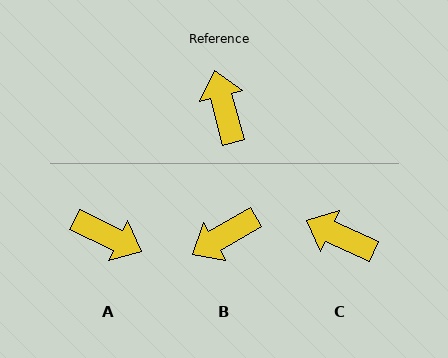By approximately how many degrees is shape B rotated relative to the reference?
Approximately 106 degrees counter-clockwise.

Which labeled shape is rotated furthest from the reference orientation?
A, about 131 degrees away.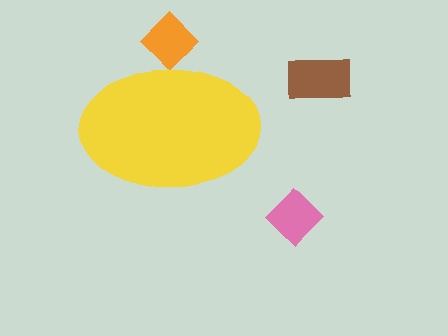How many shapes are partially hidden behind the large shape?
1 shape is partially hidden.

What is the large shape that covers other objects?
A yellow ellipse.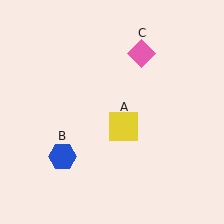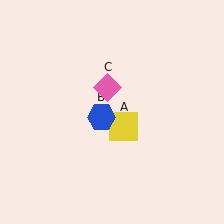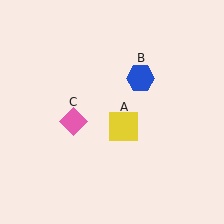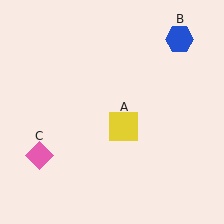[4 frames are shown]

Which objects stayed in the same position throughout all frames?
Yellow square (object A) remained stationary.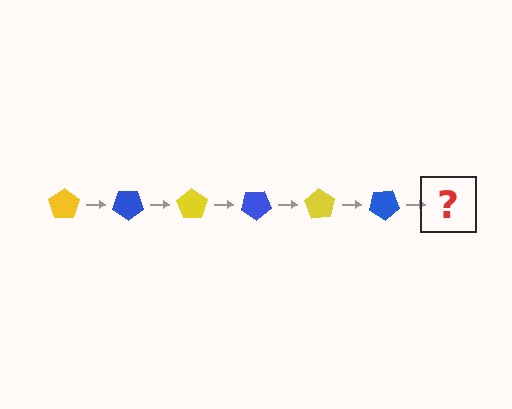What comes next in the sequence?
The next element should be a yellow pentagon, rotated 210 degrees from the start.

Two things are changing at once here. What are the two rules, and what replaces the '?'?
The two rules are that it rotates 35 degrees each step and the color cycles through yellow and blue. The '?' should be a yellow pentagon, rotated 210 degrees from the start.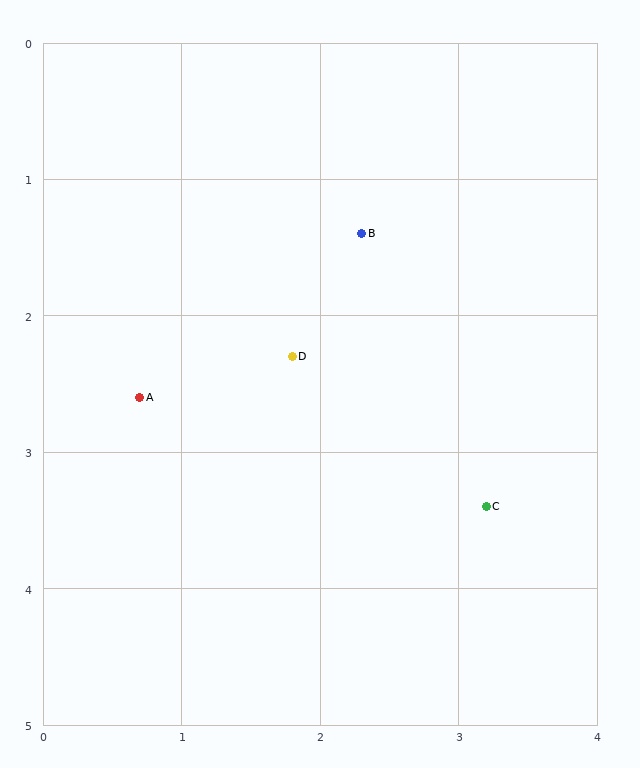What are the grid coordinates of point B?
Point B is at approximately (2.3, 1.4).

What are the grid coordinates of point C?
Point C is at approximately (3.2, 3.4).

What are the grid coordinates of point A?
Point A is at approximately (0.7, 2.6).